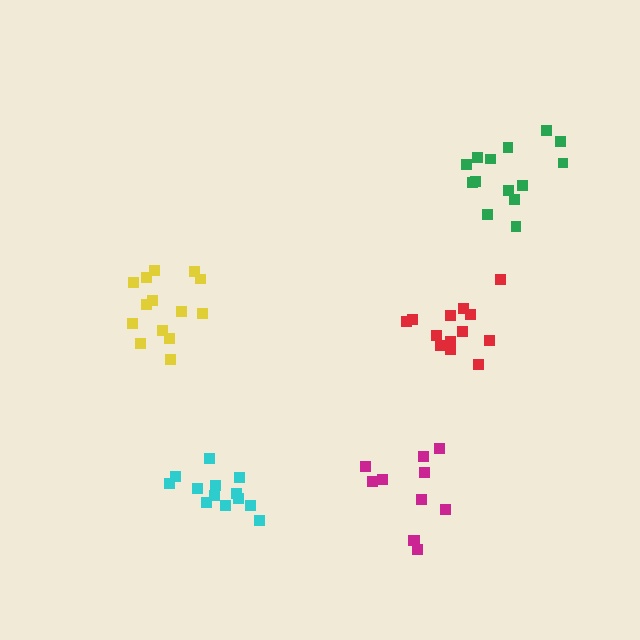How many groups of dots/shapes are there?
There are 5 groups.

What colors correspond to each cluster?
The clusters are colored: yellow, magenta, red, green, cyan.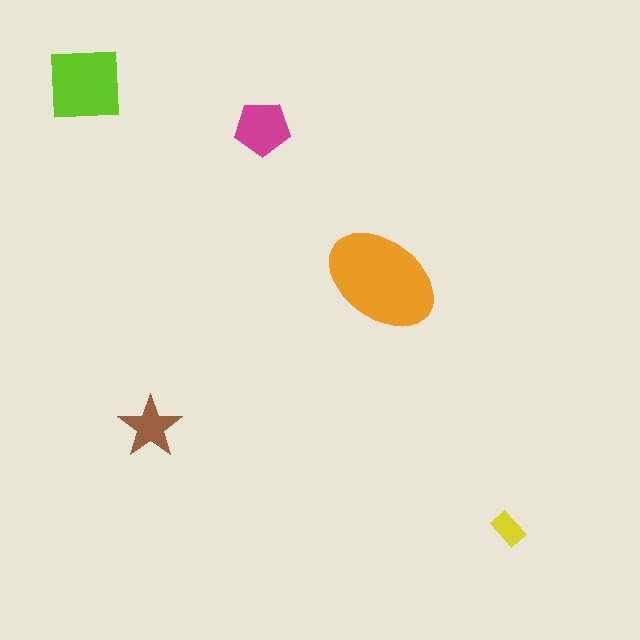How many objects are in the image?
There are 5 objects in the image.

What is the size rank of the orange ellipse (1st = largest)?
1st.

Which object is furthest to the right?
The yellow rectangle is rightmost.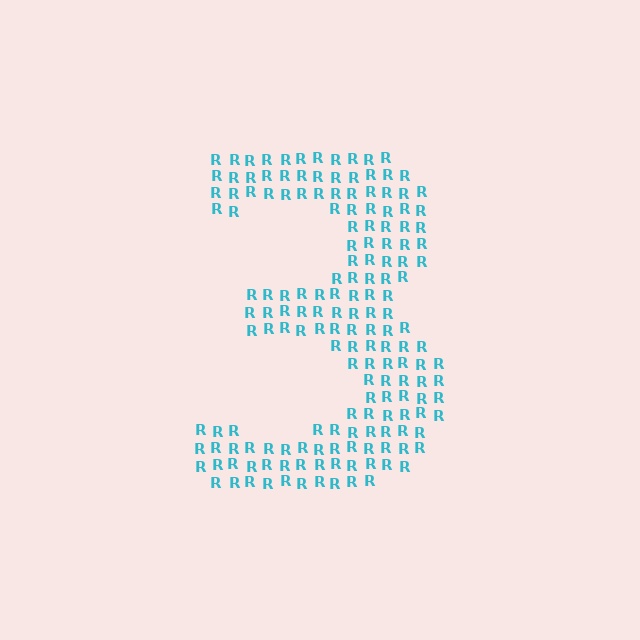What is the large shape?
The large shape is the digit 3.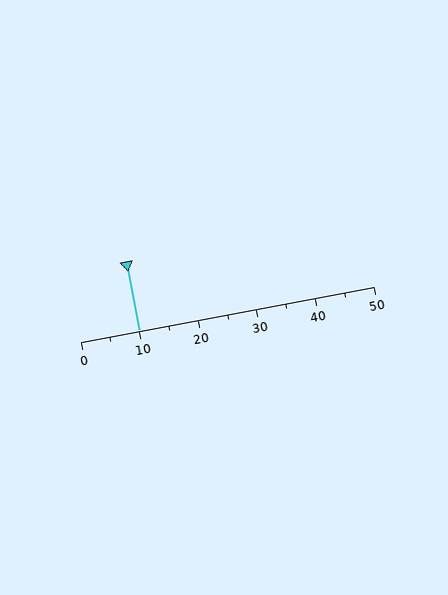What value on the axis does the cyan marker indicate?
The marker indicates approximately 10.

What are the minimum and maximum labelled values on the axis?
The axis runs from 0 to 50.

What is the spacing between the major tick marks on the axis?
The major ticks are spaced 10 apart.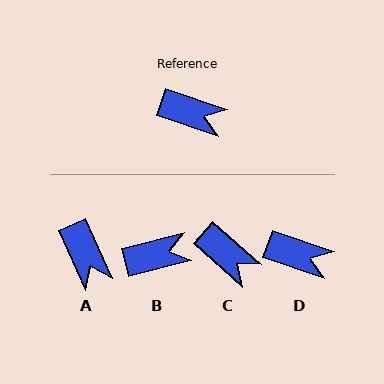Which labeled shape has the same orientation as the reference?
D.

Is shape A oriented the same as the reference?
No, it is off by about 47 degrees.